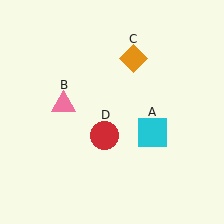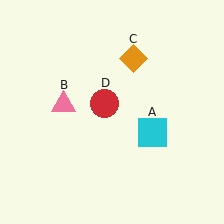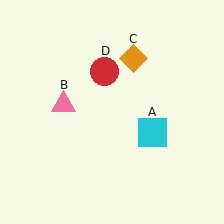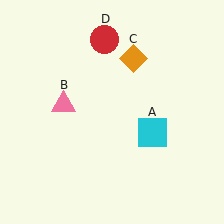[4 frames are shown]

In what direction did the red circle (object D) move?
The red circle (object D) moved up.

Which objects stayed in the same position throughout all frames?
Cyan square (object A) and pink triangle (object B) and orange diamond (object C) remained stationary.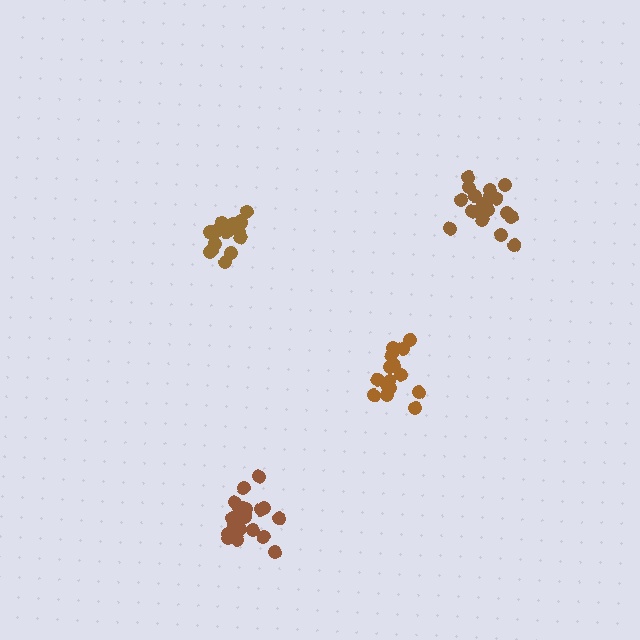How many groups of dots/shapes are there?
There are 4 groups.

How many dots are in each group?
Group 1: 15 dots, Group 2: 19 dots, Group 3: 20 dots, Group 4: 15 dots (69 total).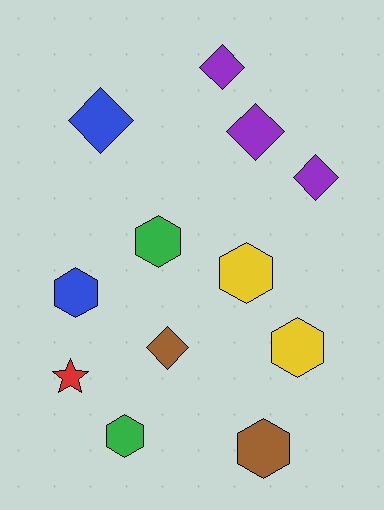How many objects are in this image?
There are 12 objects.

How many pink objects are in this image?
There are no pink objects.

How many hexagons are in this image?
There are 6 hexagons.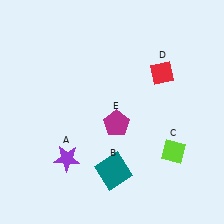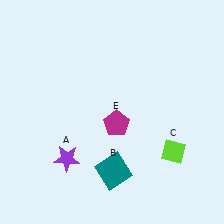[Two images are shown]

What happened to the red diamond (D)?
The red diamond (D) was removed in Image 2. It was in the top-right area of Image 1.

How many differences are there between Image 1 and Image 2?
There is 1 difference between the two images.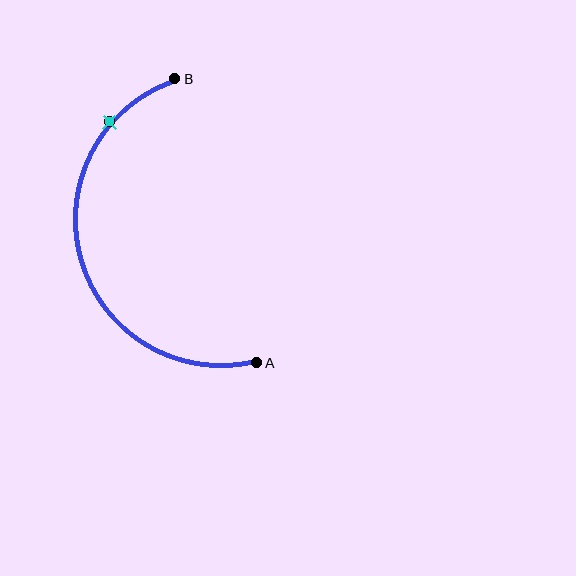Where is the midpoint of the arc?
The arc midpoint is the point on the curve farthest from the straight line joining A and B. It sits to the left of that line.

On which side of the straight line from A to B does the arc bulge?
The arc bulges to the left of the straight line connecting A and B.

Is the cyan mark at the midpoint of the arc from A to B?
No. The cyan mark lies on the arc but is closer to endpoint B. The arc midpoint would be at the point on the curve equidistant along the arc from both A and B.